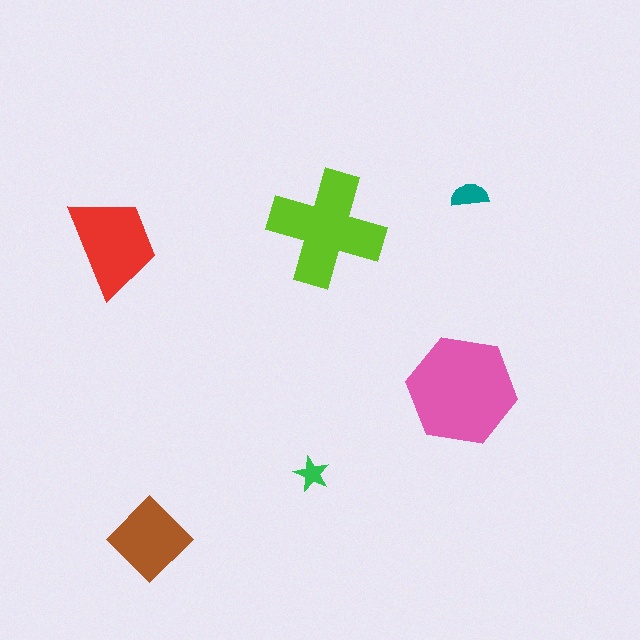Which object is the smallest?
The green star.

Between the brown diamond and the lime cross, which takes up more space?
The lime cross.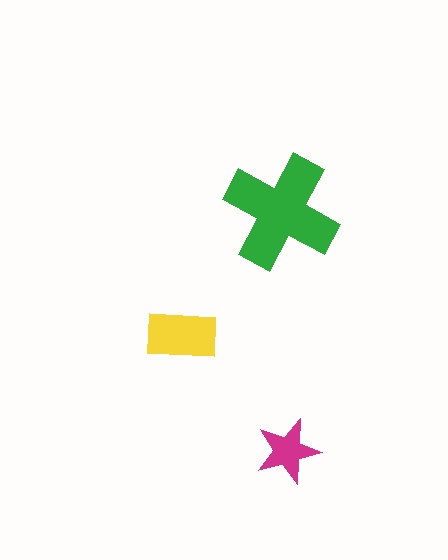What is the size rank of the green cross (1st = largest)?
1st.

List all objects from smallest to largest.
The magenta star, the yellow rectangle, the green cross.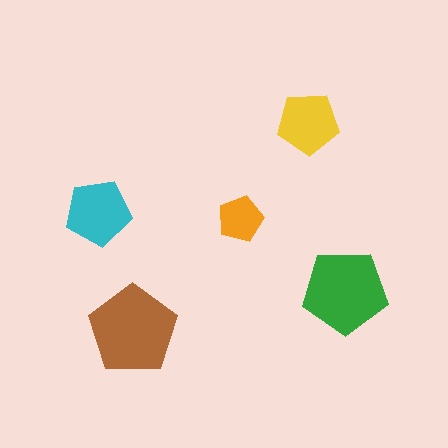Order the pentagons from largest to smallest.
the brown one, the green one, the cyan one, the yellow one, the orange one.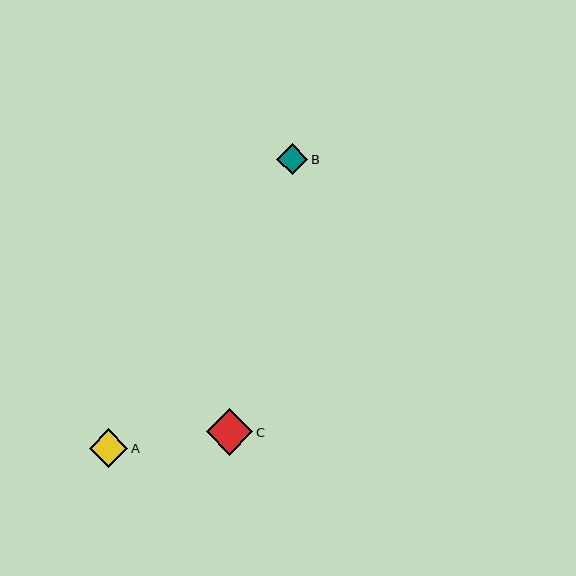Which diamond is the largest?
Diamond C is the largest with a size of approximately 47 pixels.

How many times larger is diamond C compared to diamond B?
Diamond C is approximately 1.5 times the size of diamond B.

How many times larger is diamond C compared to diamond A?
Diamond C is approximately 1.2 times the size of diamond A.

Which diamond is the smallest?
Diamond B is the smallest with a size of approximately 31 pixels.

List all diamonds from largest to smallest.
From largest to smallest: C, A, B.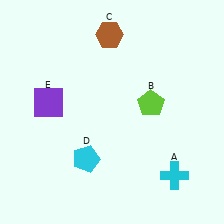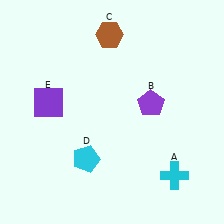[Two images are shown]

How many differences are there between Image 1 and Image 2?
There is 1 difference between the two images.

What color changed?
The pentagon (B) changed from lime in Image 1 to purple in Image 2.